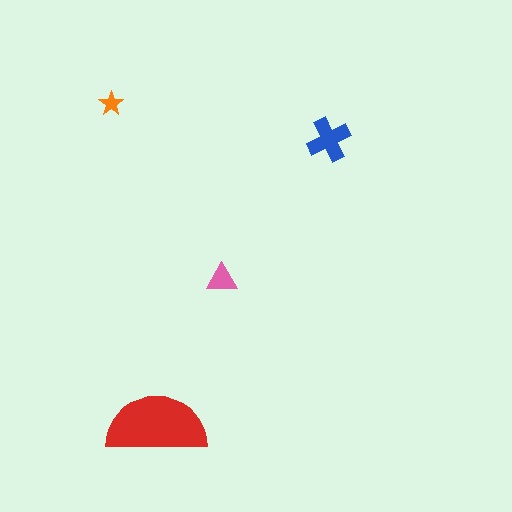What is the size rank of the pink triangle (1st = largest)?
3rd.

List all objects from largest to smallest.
The red semicircle, the blue cross, the pink triangle, the orange star.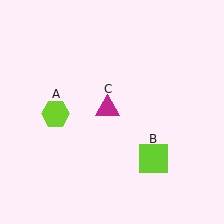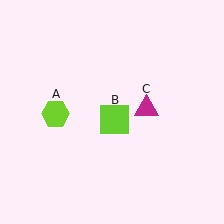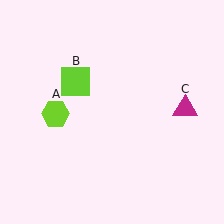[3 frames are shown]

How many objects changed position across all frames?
2 objects changed position: lime square (object B), magenta triangle (object C).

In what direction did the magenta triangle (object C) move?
The magenta triangle (object C) moved right.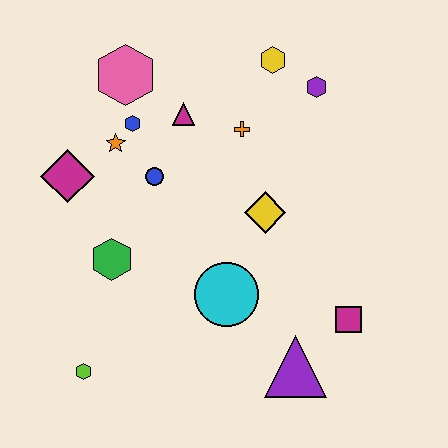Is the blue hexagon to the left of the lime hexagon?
No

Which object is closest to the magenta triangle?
The blue hexagon is closest to the magenta triangle.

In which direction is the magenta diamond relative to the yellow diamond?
The magenta diamond is to the left of the yellow diamond.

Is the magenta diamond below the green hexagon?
No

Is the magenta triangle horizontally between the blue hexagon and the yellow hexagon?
Yes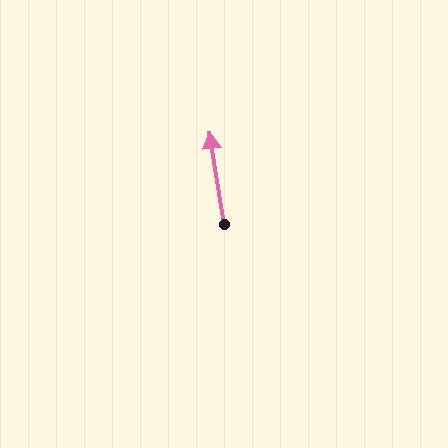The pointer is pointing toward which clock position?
Roughly 12 o'clock.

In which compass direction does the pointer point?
North.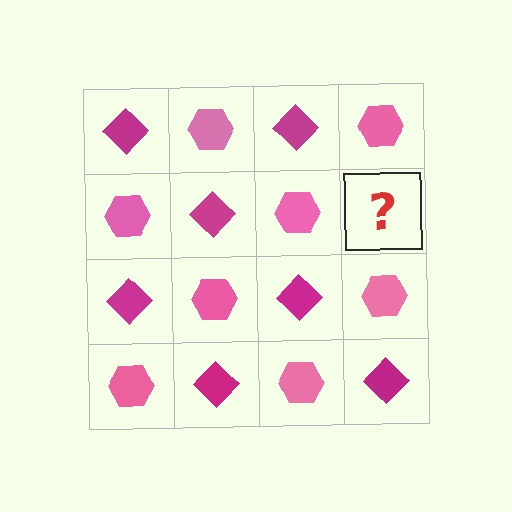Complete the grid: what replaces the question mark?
The question mark should be replaced with a magenta diamond.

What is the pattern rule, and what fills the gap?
The rule is that it alternates magenta diamond and pink hexagon in a checkerboard pattern. The gap should be filled with a magenta diamond.